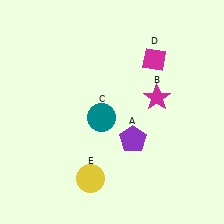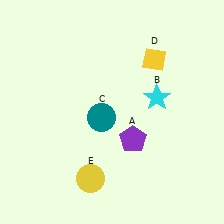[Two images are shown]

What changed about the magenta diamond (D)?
In Image 1, D is magenta. In Image 2, it changed to yellow.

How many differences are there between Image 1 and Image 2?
There are 2 differences between the two images.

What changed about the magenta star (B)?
In Image 1, B is magenta. In Image 2, it changed to cyan.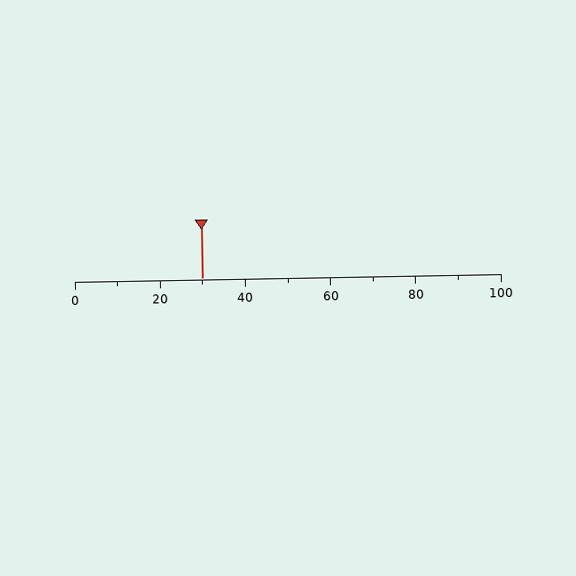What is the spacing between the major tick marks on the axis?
The major ticks are spaced 20 apart.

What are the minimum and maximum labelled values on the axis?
The axis runs from 0 to 100.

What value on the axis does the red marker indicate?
The marker indicates approximately 30.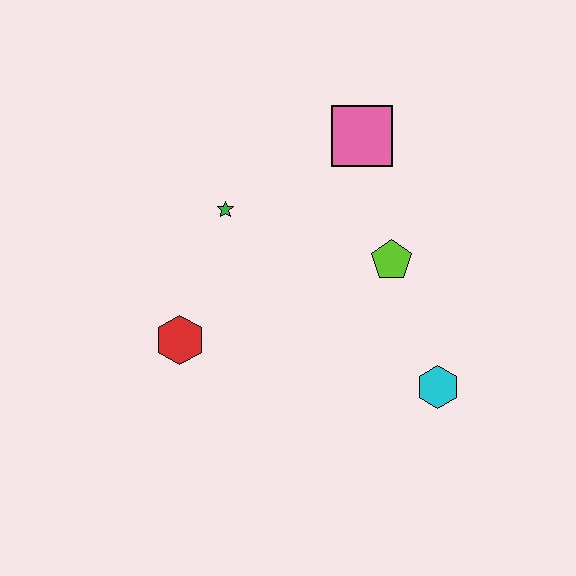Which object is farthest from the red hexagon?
The pink square is farthest from the red hexagon.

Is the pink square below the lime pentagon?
No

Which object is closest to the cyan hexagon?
The lime pentagon is closest to the cyan hexagon.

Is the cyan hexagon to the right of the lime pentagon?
Yes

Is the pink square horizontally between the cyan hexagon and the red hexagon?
Yes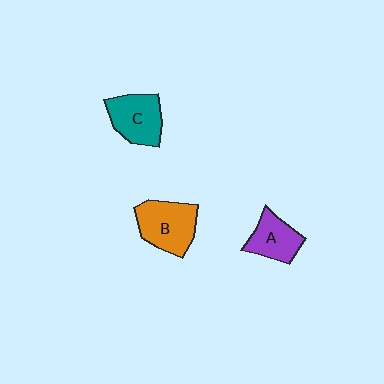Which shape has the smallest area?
Shape A (purple).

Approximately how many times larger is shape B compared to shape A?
Approximately 1.4 times.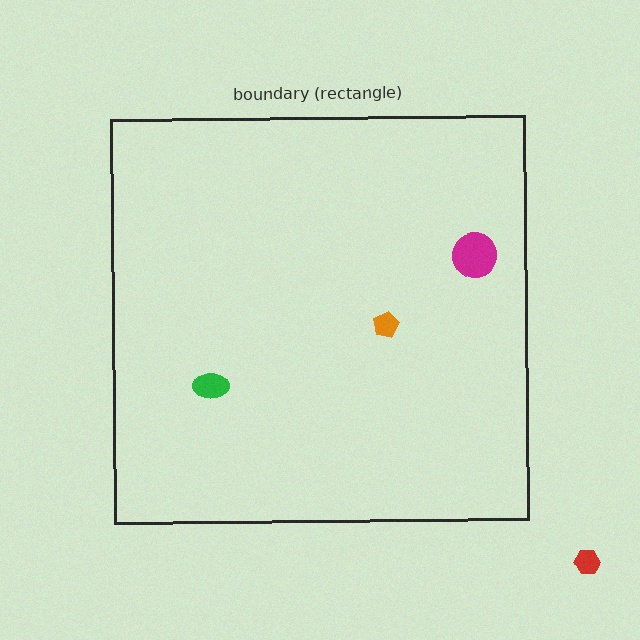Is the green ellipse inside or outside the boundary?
Inside.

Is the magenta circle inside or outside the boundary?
Inside.